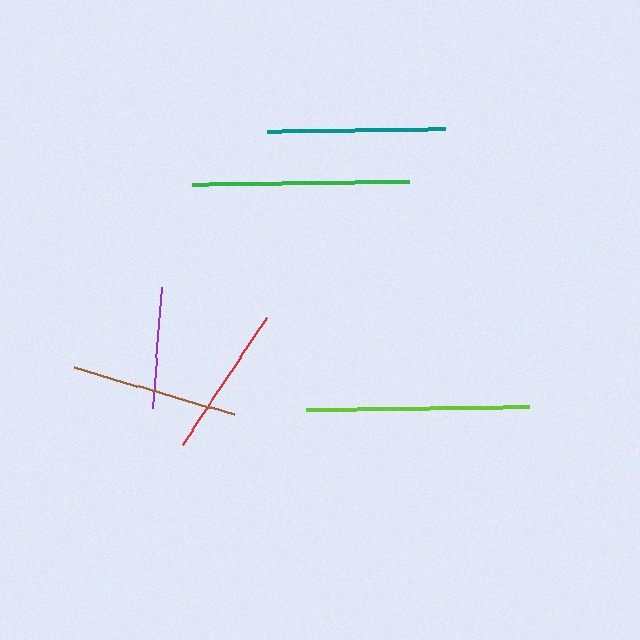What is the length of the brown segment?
The brown segment is approximately 167 pixels long.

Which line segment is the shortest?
The purple line is the shortest at approximately 121 pixels.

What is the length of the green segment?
The green segment is approximately 217 pixels long.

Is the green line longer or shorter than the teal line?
The green line is longer than the teal line.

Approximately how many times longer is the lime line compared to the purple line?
The lime line is approximately 1.8 times the length of the purple line.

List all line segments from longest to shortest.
From longest to shortest: lime, green, teal, brown, red, purple.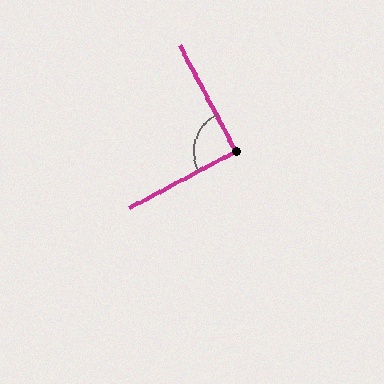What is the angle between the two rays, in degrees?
Approximately 90 degrees.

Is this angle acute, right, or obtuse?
It is approximately a right angle.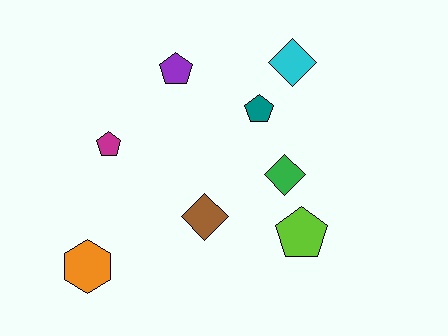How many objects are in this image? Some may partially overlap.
There are 8 objects.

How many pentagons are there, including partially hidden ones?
There are 4 pentagons.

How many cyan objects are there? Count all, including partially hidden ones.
There is 1 cyan object.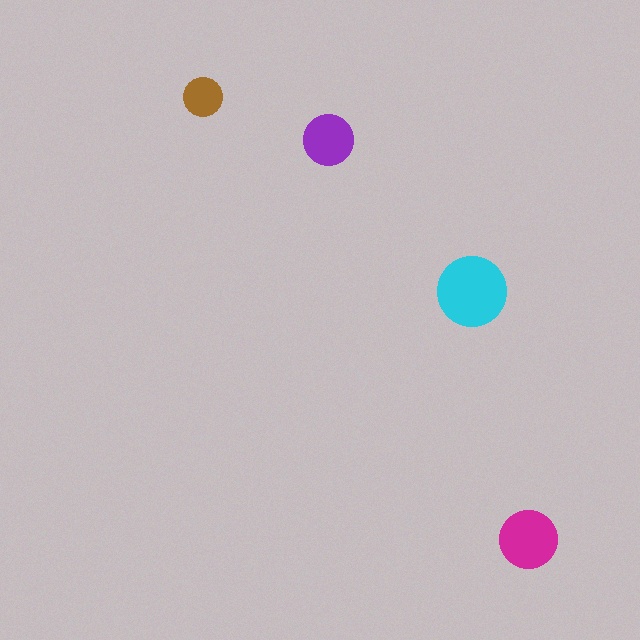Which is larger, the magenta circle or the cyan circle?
The cyan one.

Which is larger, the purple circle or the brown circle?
The purple one.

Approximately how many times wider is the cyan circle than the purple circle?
About 1.5 times wider.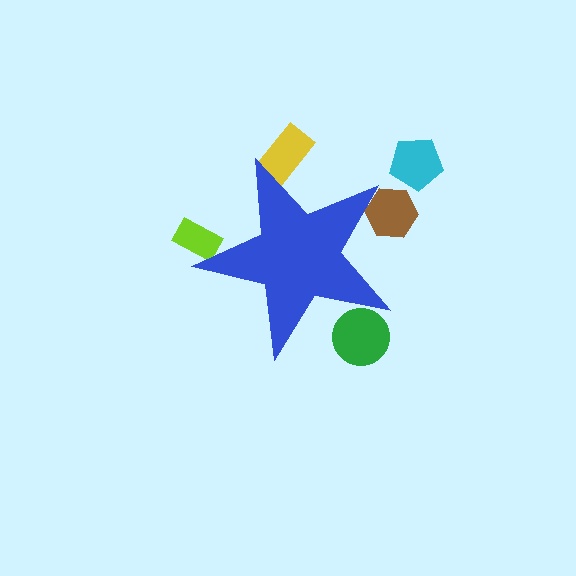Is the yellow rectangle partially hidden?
Yes, the yellow rectangle is partially hidden behind the blue star.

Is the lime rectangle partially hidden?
Yes, the lime rectangle is partially hidden behind the blue star.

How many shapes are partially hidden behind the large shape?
4 shapes are partially hidden.